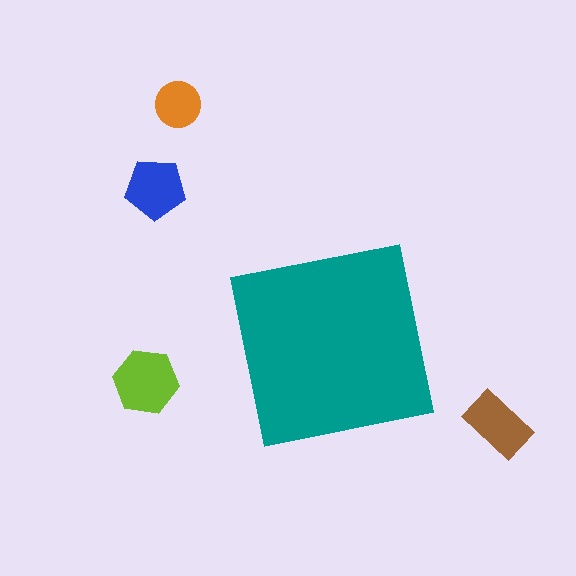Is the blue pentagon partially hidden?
No, the blue pentagon is fully visible.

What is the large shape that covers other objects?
A teal square.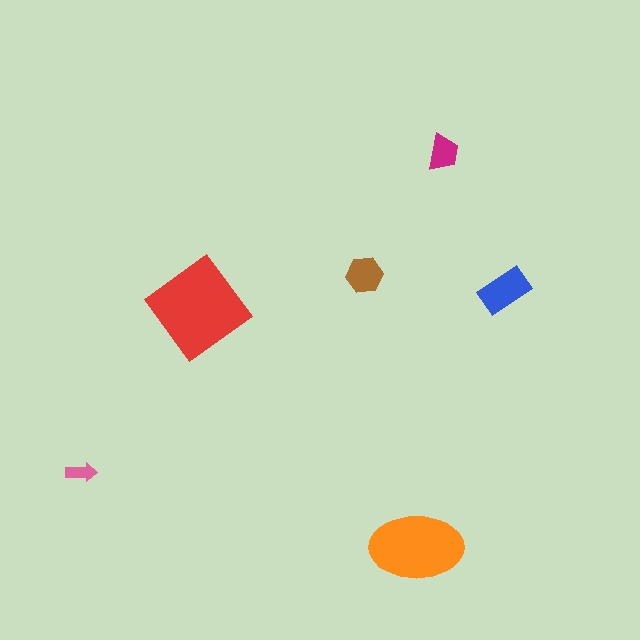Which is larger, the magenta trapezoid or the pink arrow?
The magenta trapezoid.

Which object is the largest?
The red diamond.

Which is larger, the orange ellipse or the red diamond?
The red diamond.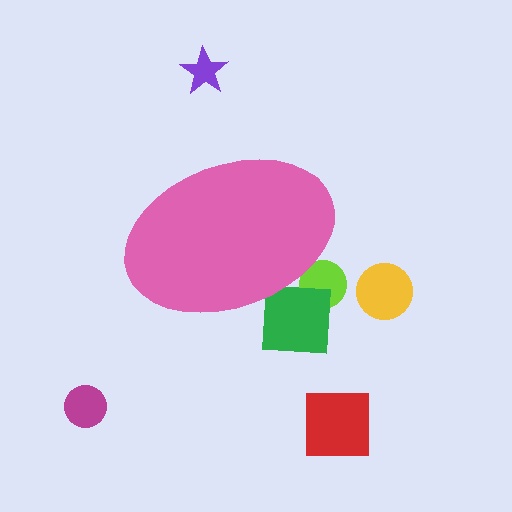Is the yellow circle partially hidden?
No, the yellow circle is fully visible.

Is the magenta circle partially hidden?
No, the magenta circle is fully visible.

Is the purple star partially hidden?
No, the purple star is fully visible.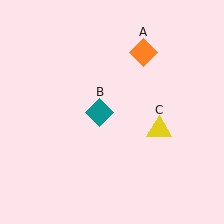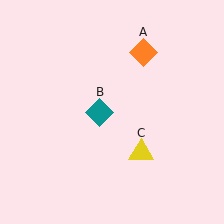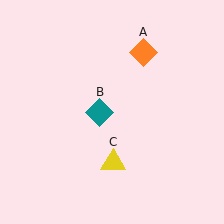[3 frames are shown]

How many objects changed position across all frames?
1 object changed position: yellow triangle (object C).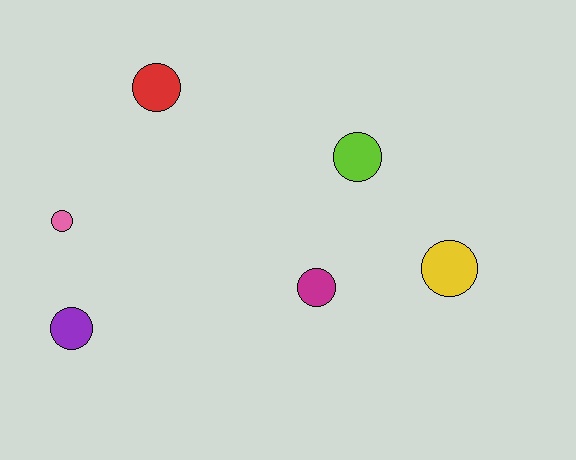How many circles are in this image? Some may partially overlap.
There are 6 circles.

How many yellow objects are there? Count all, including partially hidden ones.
There is 1 yellow object.